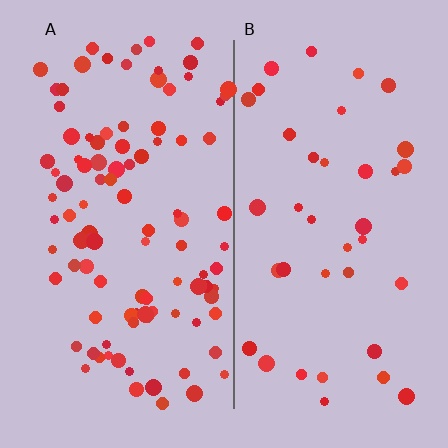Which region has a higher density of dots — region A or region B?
A (the left).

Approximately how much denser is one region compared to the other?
Approximately 2.7× — region A over region B.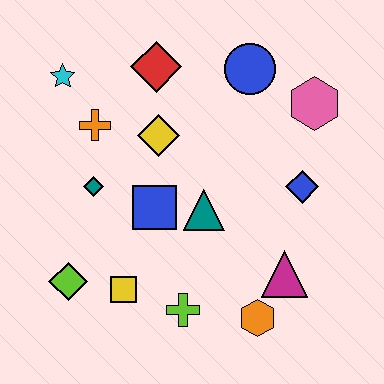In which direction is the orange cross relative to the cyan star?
The orange cross is below the cyan star.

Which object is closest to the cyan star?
The orange cross is closest to the cyan star.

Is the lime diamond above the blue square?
No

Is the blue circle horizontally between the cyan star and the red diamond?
No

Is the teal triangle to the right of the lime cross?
Yes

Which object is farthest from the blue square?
The pink hexagon is farthest from the blue square.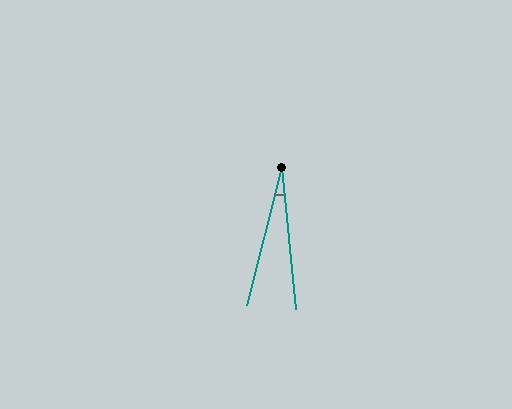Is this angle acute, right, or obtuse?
It is acute.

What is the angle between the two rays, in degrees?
Approximately 20 degrees.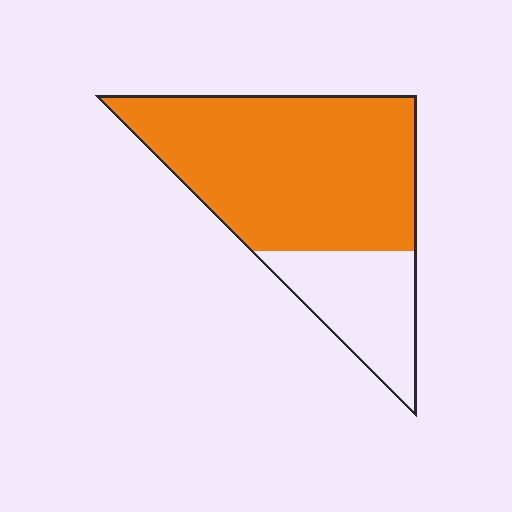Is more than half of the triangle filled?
Yes.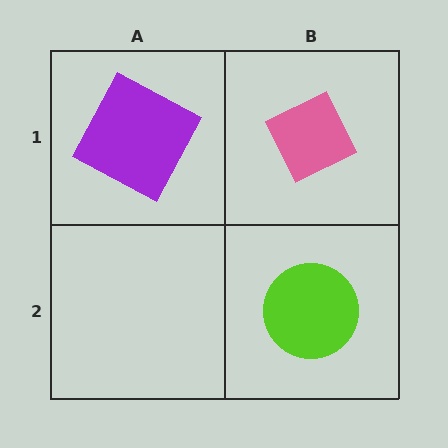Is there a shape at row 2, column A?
No, that cell is empty.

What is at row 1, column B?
A pink diamond.